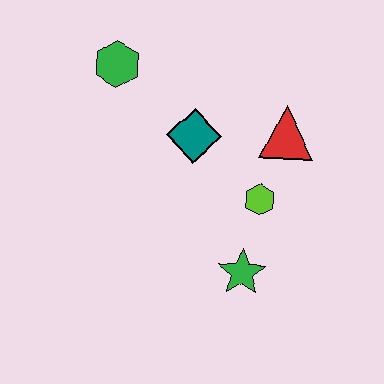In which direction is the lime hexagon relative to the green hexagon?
The lime hexagon is to the right of the green hexagon.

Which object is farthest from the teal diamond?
The green star is farthest from the teal diamond.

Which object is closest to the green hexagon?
The teal diamond is closest to the green hexagon.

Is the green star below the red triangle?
Yes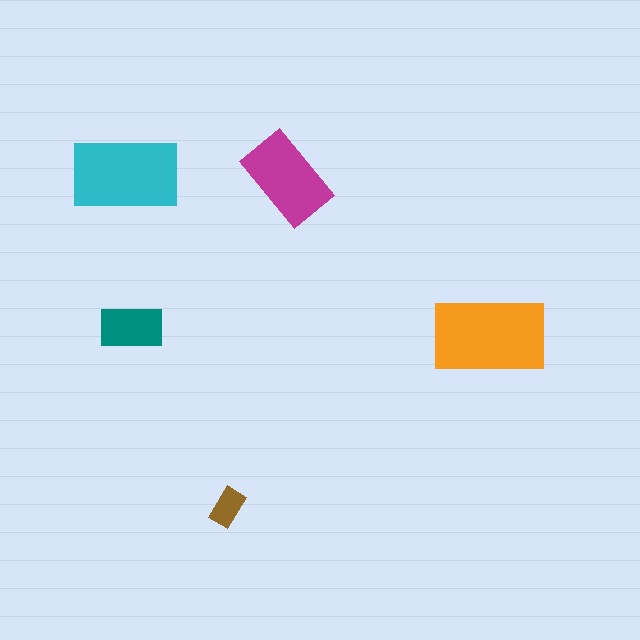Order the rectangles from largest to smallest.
the orange one, the cyan one, the magenta one, the teal one, the brown one.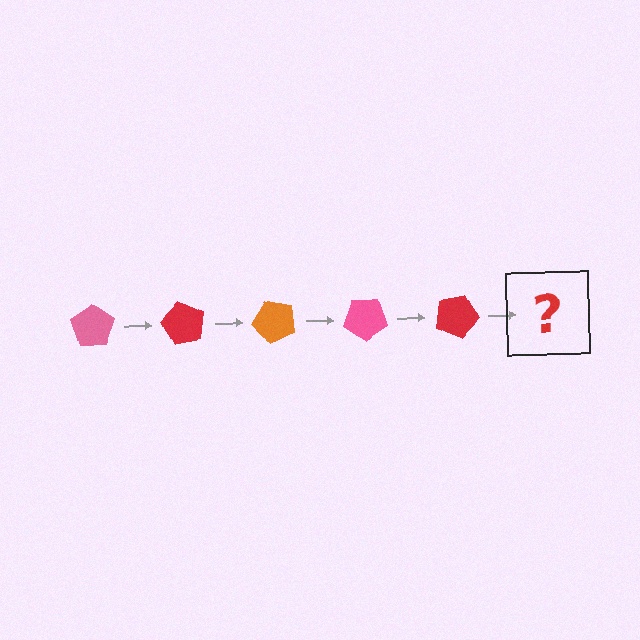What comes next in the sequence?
The next element should be an orange pentagon, rotated 300 degrees from the start.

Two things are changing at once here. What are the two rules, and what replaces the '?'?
The two rules are that it rotates 60 degrees each step and the color cycles through pink, red, and orange. The '?' should be an orange pentagon, rotated 300 degrees from the start.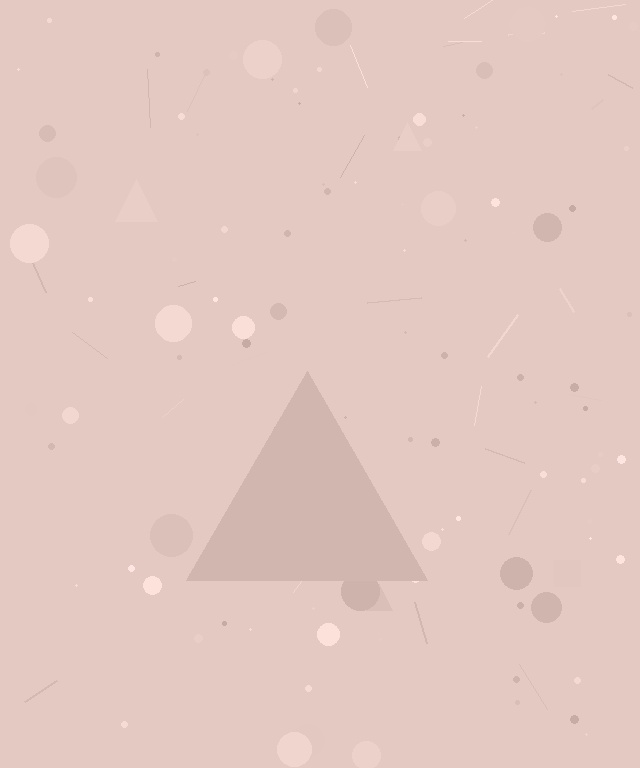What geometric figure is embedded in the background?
A triangle is embedded in the background.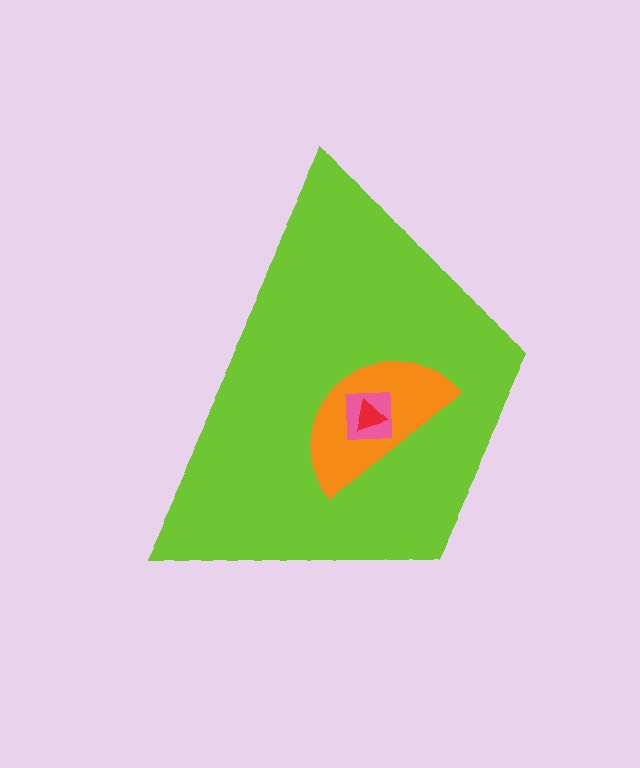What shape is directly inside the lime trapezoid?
The orange semicircle.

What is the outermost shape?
The lime trapezoid.